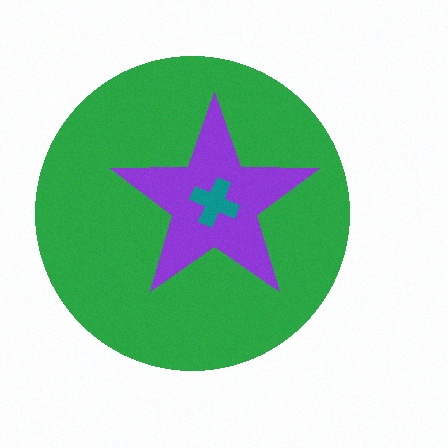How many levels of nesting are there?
3.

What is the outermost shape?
The green circle.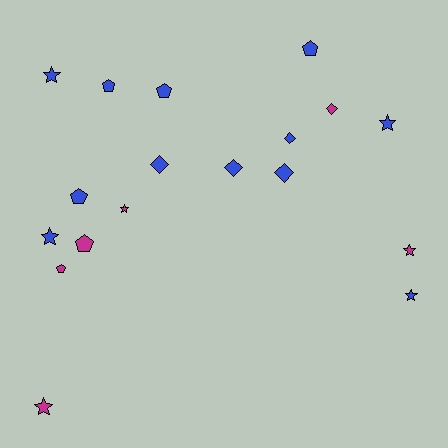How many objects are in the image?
There are 18 objects.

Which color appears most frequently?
Blue, with 12 objects.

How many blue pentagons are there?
There are 4 blue pentagons.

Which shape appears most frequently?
Star, with 7 objects.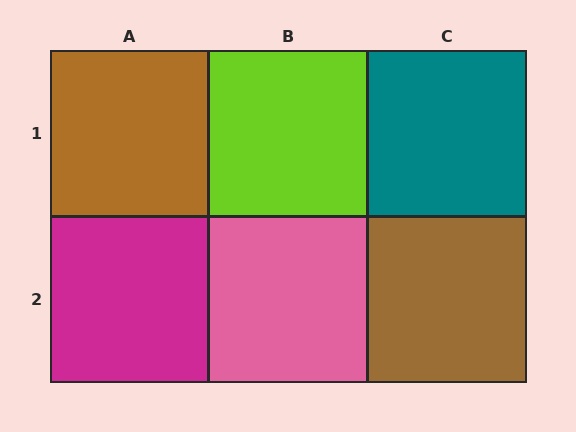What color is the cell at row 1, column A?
Brown.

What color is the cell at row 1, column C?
Teal.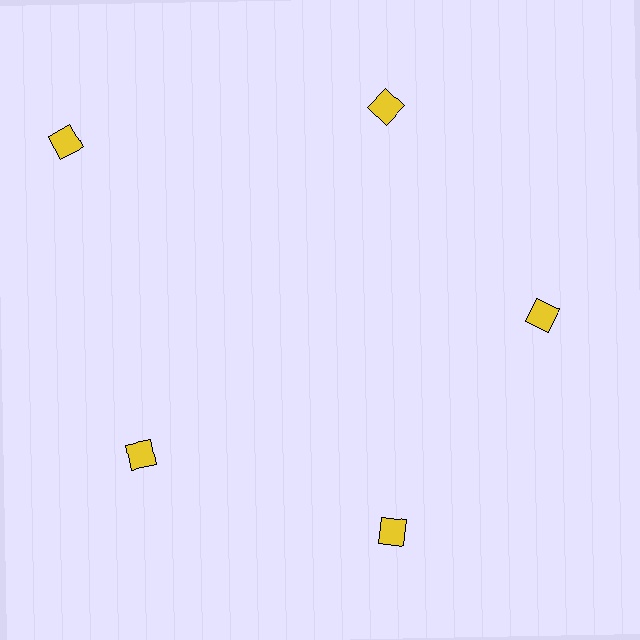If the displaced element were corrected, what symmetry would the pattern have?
It would have 5-fold rotational symmetry — the pattern would map onto itself every 72 degrees.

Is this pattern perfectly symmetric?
No. The 5 yellow diamonds are arranged in a ring, but one element near the 10 o'clock position is pushed outward from the center, breaking the 5-fold rotational symmetry.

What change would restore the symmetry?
The symmetry would be restored by moving it inward, back onto the ring so that all 5 diamonds sit at equal angles and equal distance from the center.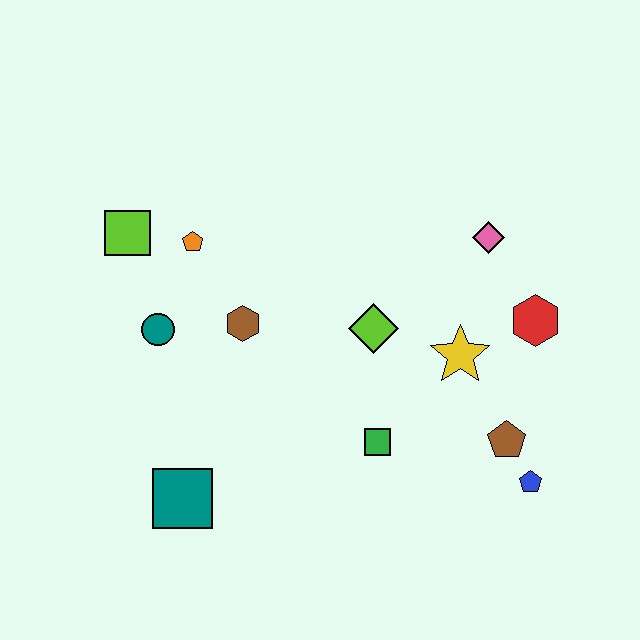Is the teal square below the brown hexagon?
Yes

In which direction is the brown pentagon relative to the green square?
The brown pentagon is to the right of the green square.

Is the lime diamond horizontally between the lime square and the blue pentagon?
Yes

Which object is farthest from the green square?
The lime square is farthest from the green square.